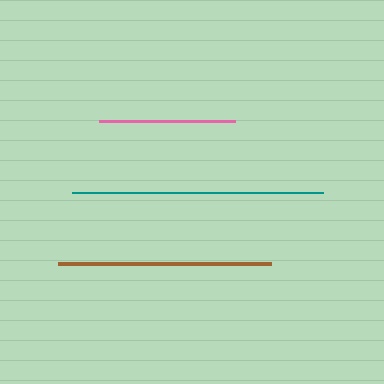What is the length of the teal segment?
The teal segment is approximately 250 pixels long.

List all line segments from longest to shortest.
From longest to shortest: teal, brown, pink.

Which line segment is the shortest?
The pink line is the shortest at approximately 136 pixels.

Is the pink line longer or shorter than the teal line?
The teal line is longer than the pink line.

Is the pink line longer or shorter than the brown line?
The brown line is longer than the pink line.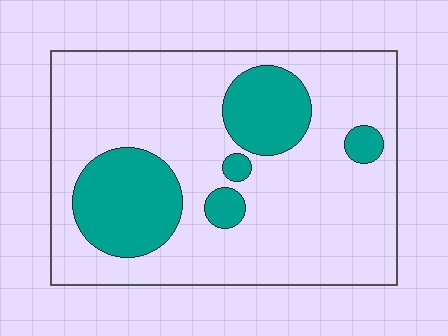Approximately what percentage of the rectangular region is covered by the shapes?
Approximately 25%.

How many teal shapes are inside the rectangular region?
5.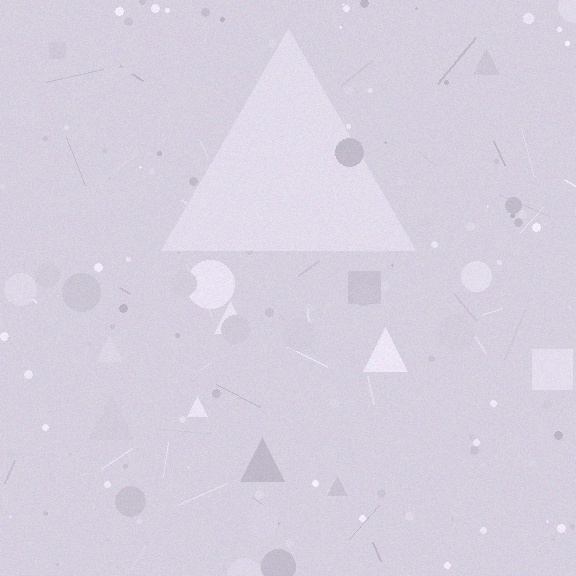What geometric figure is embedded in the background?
A triangle is embedded in the background.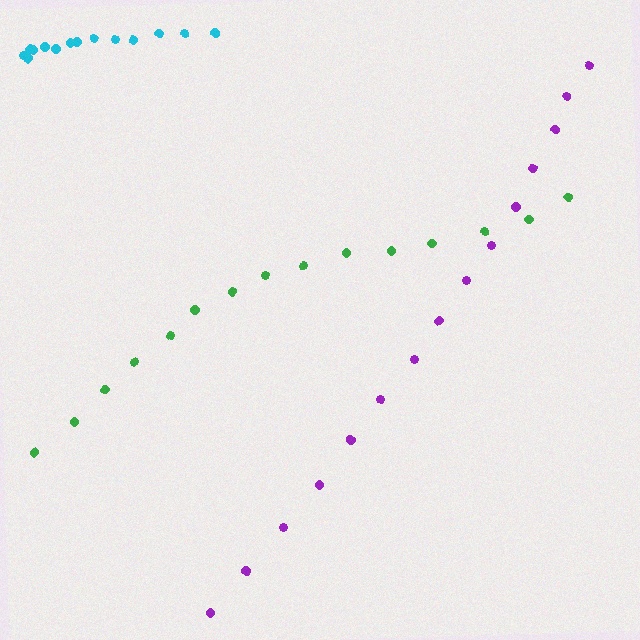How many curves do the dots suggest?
There are 3 distinct paths.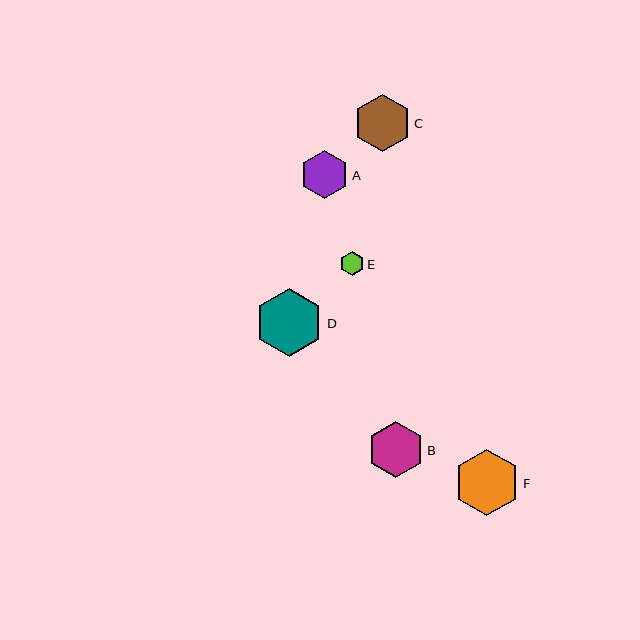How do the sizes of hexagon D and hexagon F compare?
Hexagon D and hexagon F are approximately the same size.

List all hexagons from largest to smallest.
From largest to smallest: D, F, C, B, A, E.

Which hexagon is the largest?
Hexagon D is the largest with a size of approximately 68 pixels.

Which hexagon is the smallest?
Hexagon E is the smallest with a size of approximately 24 pixels.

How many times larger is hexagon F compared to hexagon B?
Hexagon F is approximately 1.2 times the size of hexagon B.